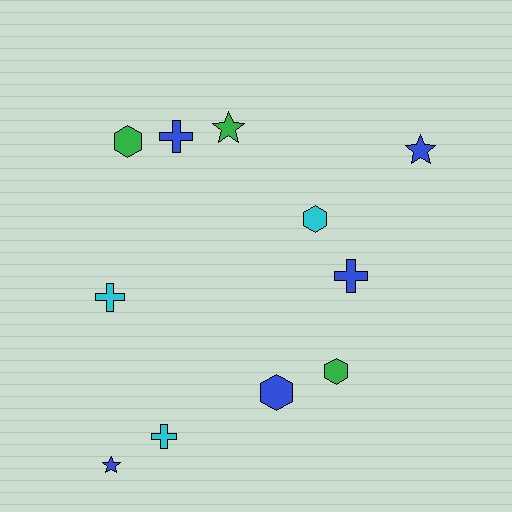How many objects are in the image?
There are 11 objects.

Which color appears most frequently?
Blue, with 5 objects.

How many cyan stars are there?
There are no cyan stars.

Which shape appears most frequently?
Hexagon, with 4 objects.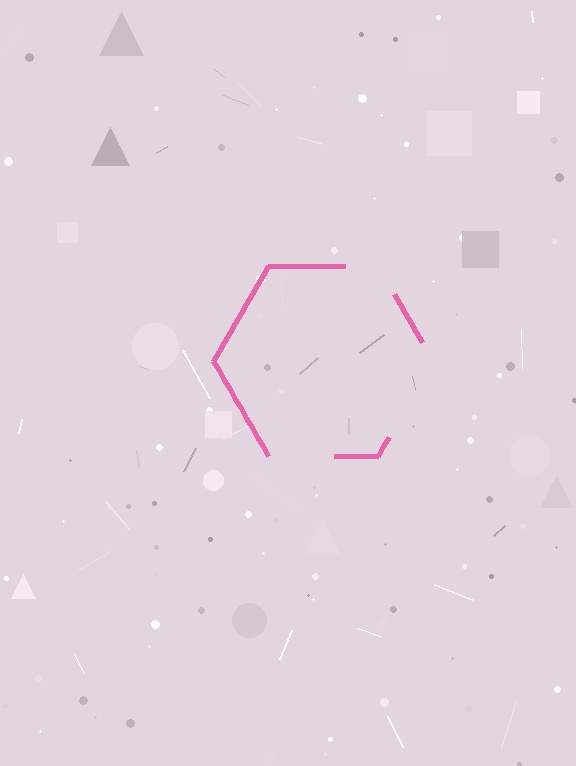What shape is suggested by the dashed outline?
The dashed outline suggests a hexagon.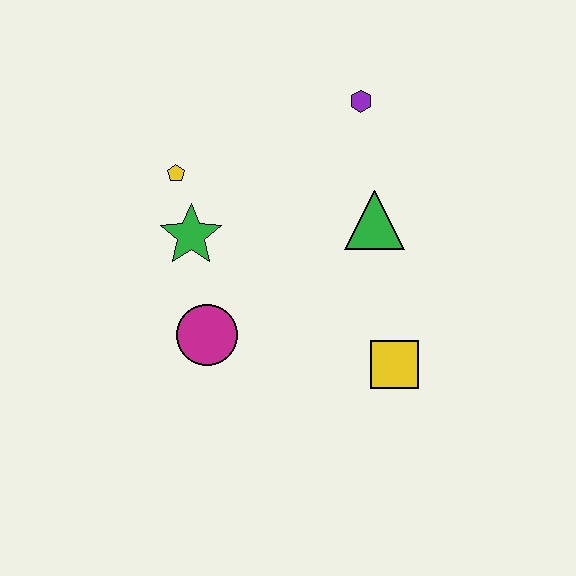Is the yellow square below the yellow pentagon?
Yes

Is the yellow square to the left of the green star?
No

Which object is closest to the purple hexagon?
The green triangle is closest to the purple hexagon.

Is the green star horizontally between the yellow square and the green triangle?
No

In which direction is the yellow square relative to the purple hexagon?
The yellow square is below the purple hexagon.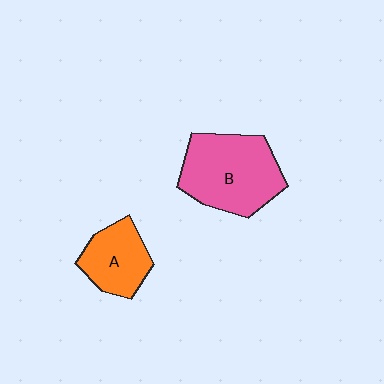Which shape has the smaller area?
Shape A (orange).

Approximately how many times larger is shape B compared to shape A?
Approximately 1.7 times.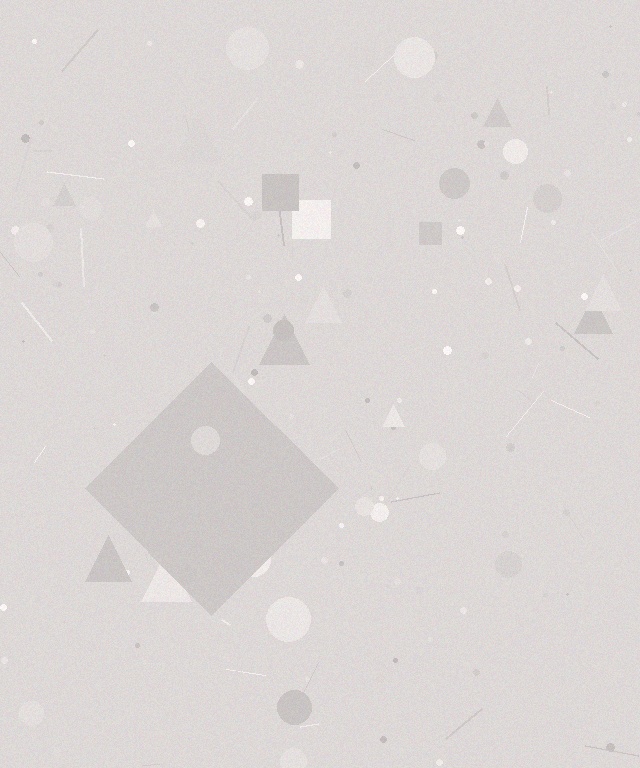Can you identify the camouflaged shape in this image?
The camouflaged shape is a diamond.